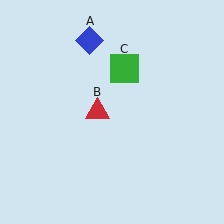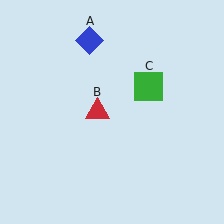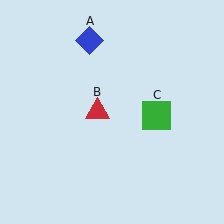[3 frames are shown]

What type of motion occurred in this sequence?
The green square (object C) rotated clockwise around the center of the scene.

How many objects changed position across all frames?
1 object changed position: green square (object C).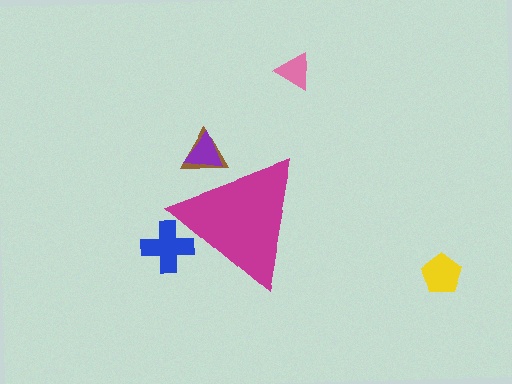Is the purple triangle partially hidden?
Yes, the purple triangle is partially hidden behind the magenta triangle.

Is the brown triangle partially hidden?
Yes, the brown triangle is partially hidden behind the magenta triangle.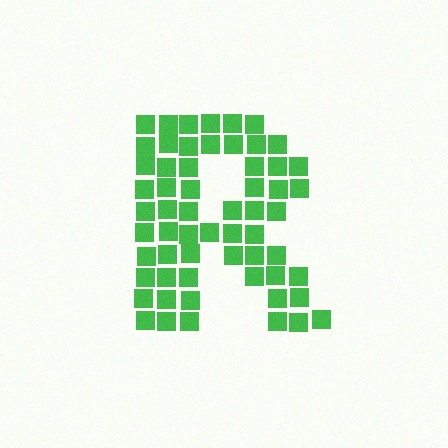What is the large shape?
The large shape is the letter R.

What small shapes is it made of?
It is made of small squares.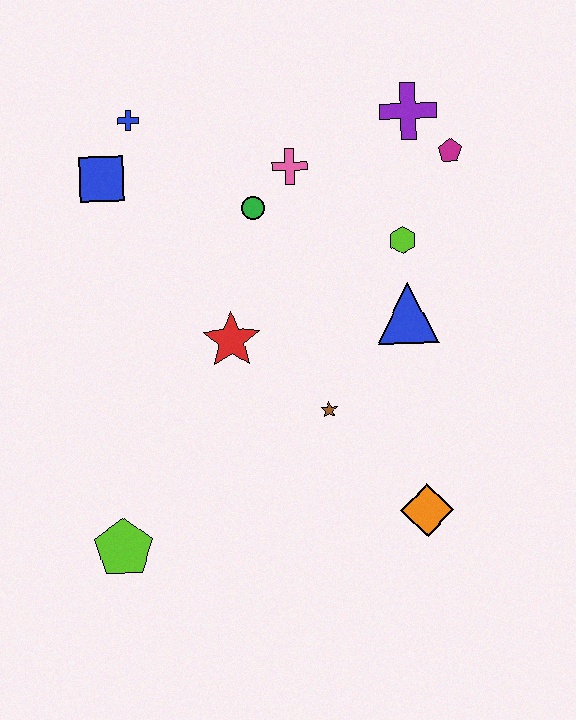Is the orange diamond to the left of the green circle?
No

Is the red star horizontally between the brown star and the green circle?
No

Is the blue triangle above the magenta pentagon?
No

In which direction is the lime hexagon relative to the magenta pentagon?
The lime hexagon is below the magenta pentagon.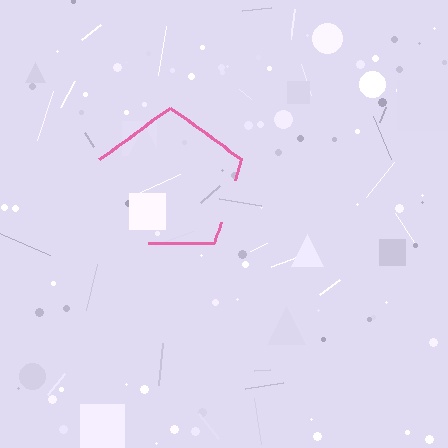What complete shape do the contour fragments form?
The contour fragments form a pentagon.